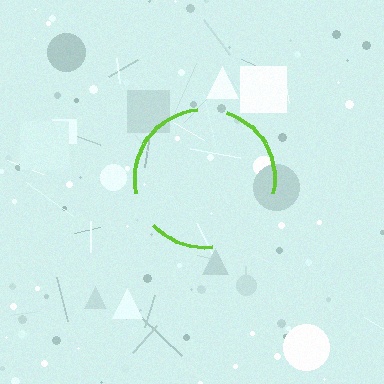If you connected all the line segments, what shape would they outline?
They would outline a circle.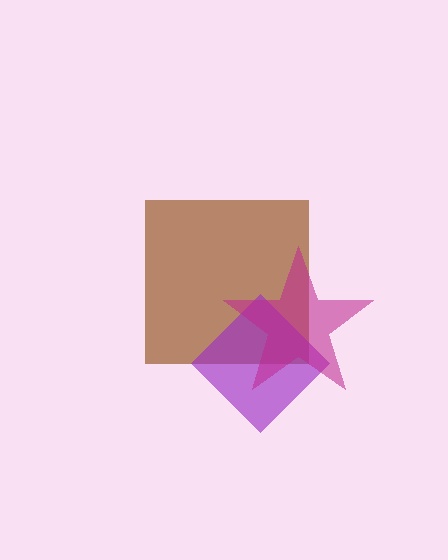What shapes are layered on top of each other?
The layered shapes are: a brown square, a purple diamond, a magenta star.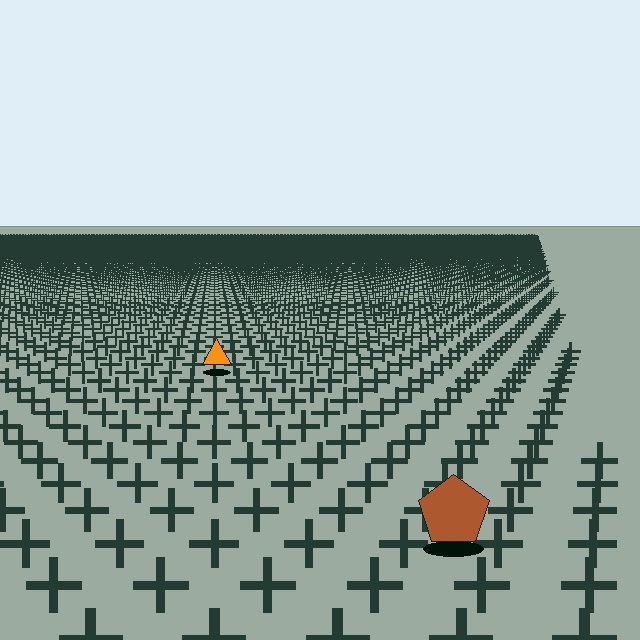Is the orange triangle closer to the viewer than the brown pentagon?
No. The brown pentagon is closer — you can tell from the texture gradient: the ground texture is coarser near it.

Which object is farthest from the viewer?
The orange triangle is farthest from the viewer. It appears smaller and the ground texture around it is denser.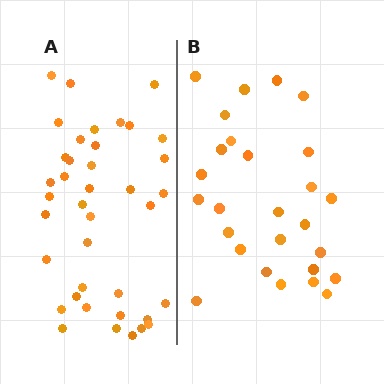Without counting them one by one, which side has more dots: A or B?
Region A (the left region) has more dots.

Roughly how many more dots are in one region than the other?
Region A has roughly 12 or so more dots than region B.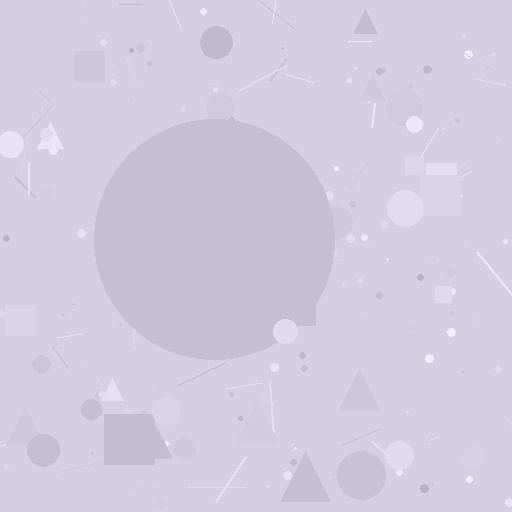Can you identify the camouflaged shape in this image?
The camouflaged shape is a circle.